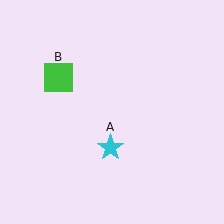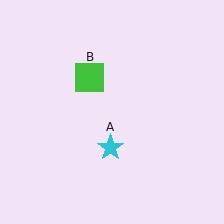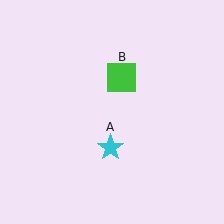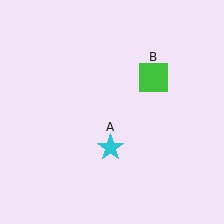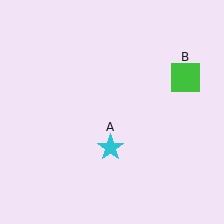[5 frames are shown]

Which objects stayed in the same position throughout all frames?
Cyan star (object A) remained stationary.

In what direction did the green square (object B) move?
The green square (object B) moved right.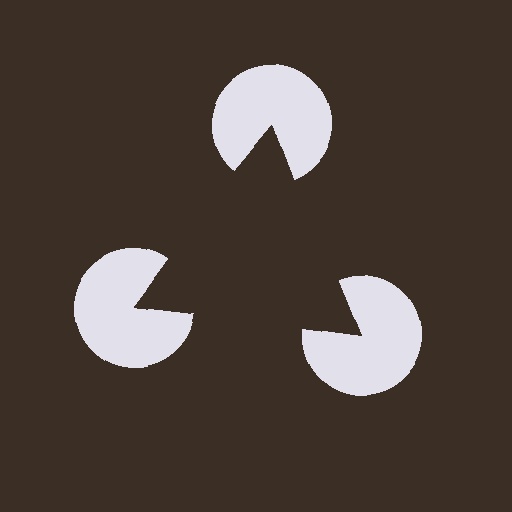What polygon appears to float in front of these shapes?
An illusory triangle — its edges are inferred from the aligned wedge cuts in the pac-man discs, not physically drawn.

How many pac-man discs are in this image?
There are 3 — one at each vertex of the illusory triangle.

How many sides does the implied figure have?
3 sides.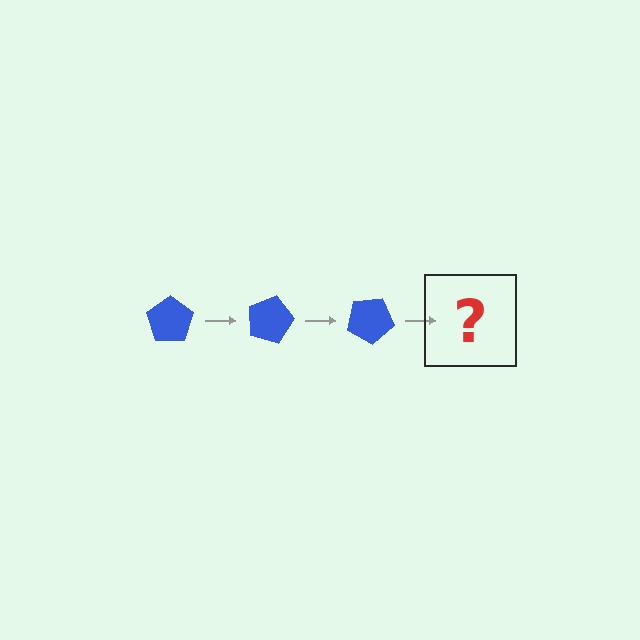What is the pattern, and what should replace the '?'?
The pattern is that the pentagon rotates 15 degrees each step. The '?' should be a blue pentagon rotated 45 degrees.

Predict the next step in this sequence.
The next step is a blue pentagon rotated 45 degrees.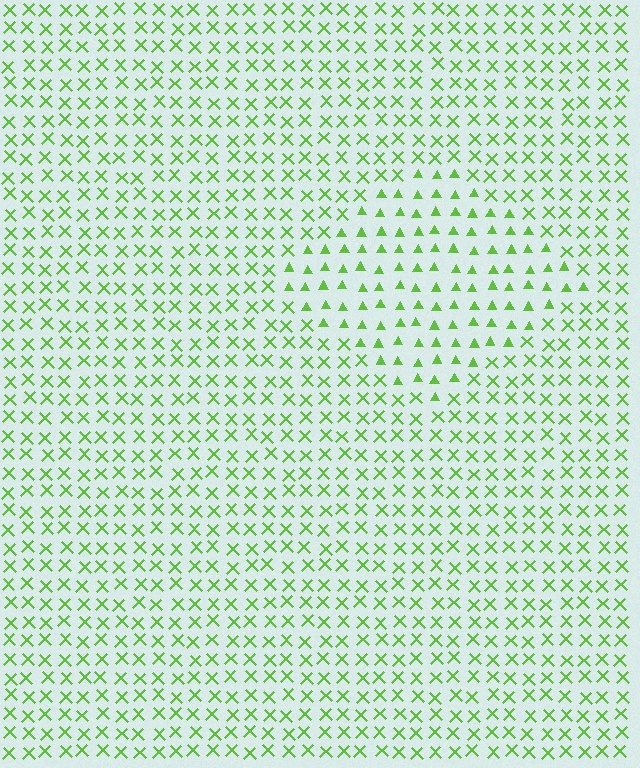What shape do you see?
I see a diamond.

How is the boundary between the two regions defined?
The boundary is defined by a change in element shape: triangles inside vs. X marks outside. All elements share the same color and spacing.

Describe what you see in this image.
The image is filled with small lime elements arranged in a uniform grid. A diamond-shaped region contains triangles, while the surrounding area contains X marks. The boundary is defined purely by the change in element shape.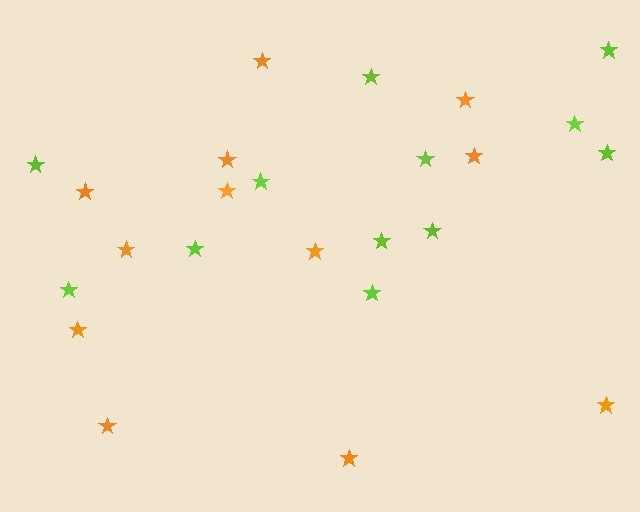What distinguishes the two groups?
There are 2 groups: one group of lime stars (12) and one group of orange stars (12).